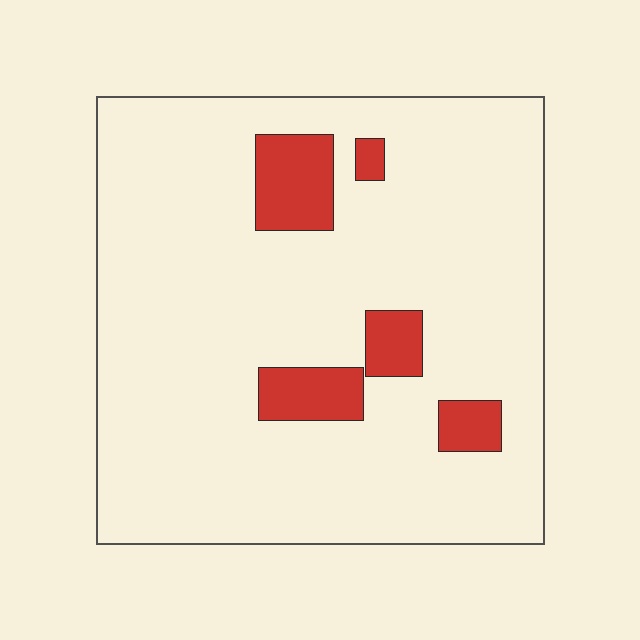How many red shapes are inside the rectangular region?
5.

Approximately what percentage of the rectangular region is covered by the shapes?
Approximately 10%.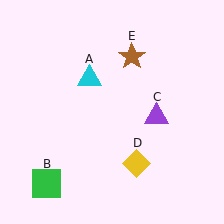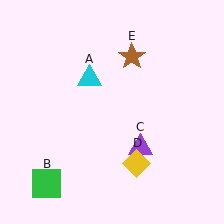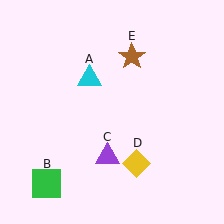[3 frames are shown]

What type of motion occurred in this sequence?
The purple triangle (object C) rotated clockwise around the center of the scene.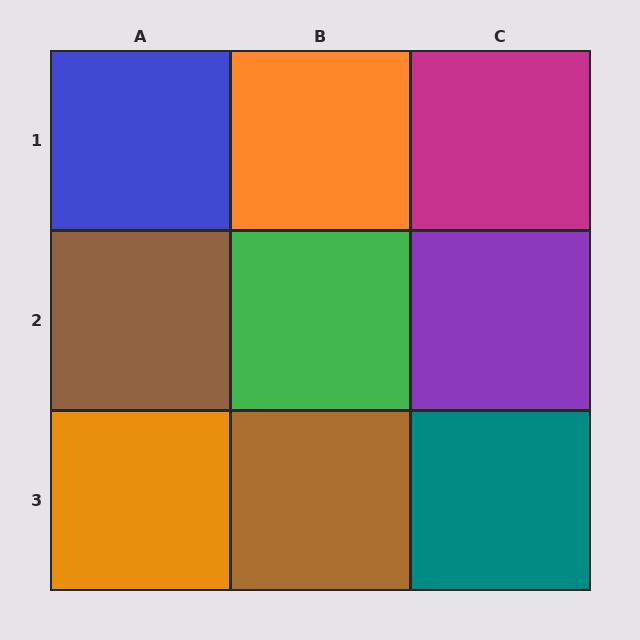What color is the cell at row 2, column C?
Purple.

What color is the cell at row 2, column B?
Green.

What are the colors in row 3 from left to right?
Orange, brown, teal.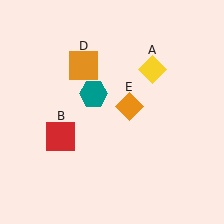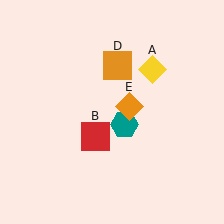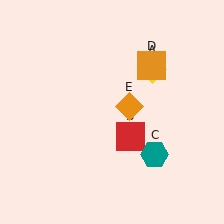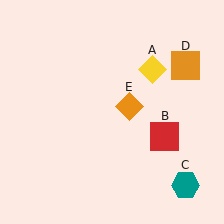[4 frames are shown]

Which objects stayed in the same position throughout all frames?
Yellow diamond (object A) and orange diamond (object E) remained stationary.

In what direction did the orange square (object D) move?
The orange square (object D) moved right.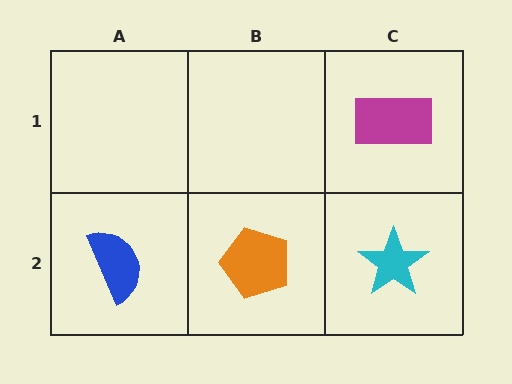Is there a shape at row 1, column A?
No, that cell is empty.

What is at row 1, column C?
A magenta rectangle.